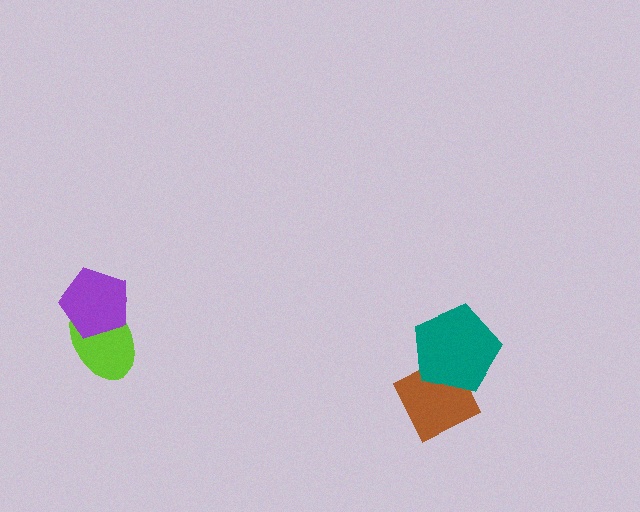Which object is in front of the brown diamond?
The teal pentagon is in front of the brown diamond.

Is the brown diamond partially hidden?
Yes, it is partially covered by another shape.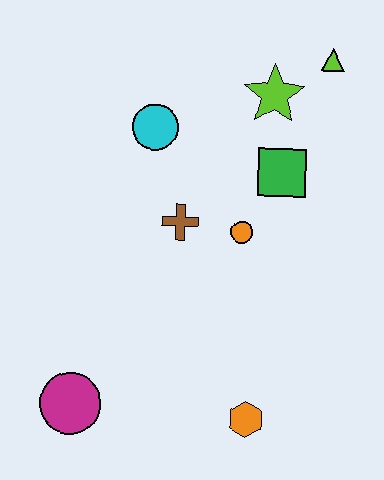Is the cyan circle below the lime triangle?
Yes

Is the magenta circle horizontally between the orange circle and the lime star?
No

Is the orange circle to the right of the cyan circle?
Yes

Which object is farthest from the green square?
The magenta circle is farthest from the green square.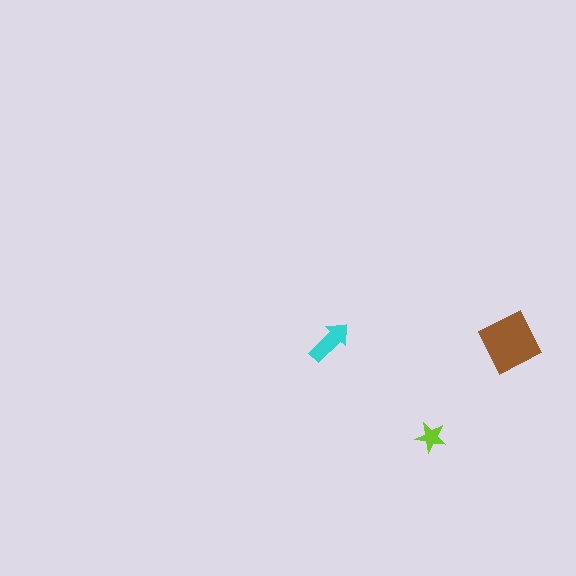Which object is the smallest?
The lime star.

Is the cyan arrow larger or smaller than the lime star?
Larger.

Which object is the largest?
The brown square.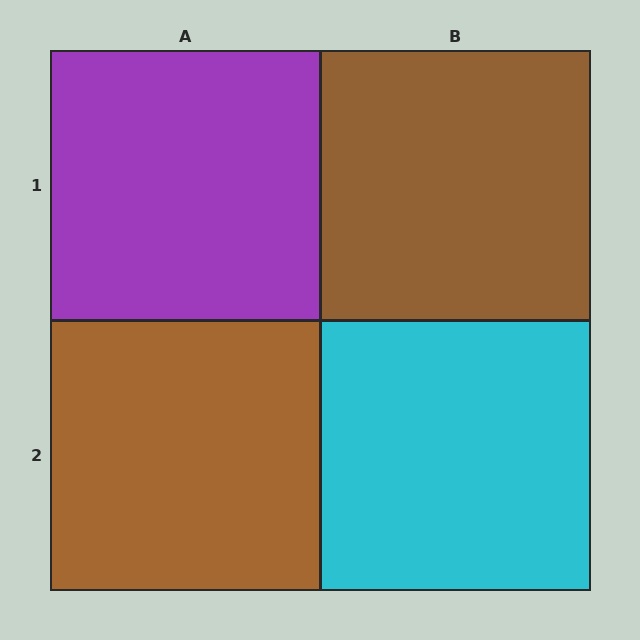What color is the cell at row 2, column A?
Brown.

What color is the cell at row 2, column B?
Cyan.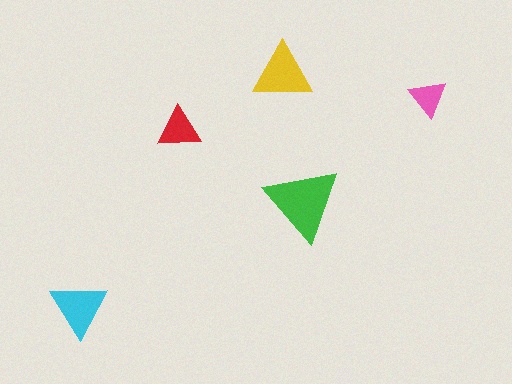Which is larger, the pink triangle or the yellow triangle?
The yellow one.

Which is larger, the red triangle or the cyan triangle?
The cyan one.